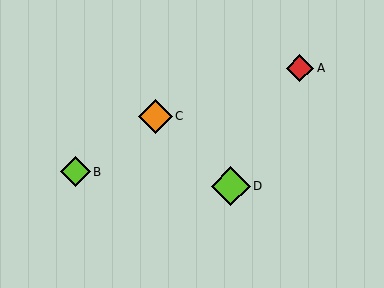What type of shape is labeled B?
Shape B is a lime diamond.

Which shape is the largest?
The lime diamond (labeled D) is the largest.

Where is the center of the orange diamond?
The center of the orange diamond is at (155, 116).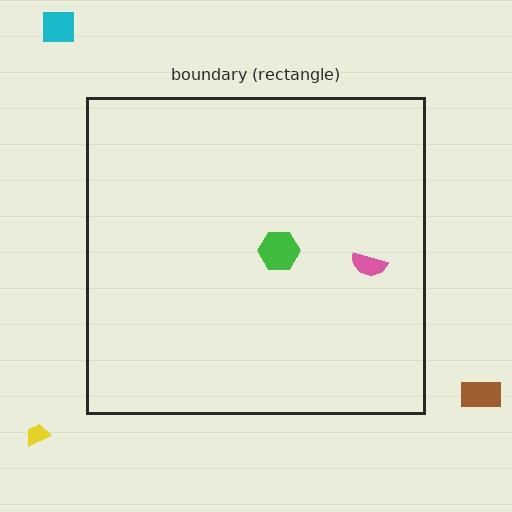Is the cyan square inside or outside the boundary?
Outside.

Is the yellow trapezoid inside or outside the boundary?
Outside.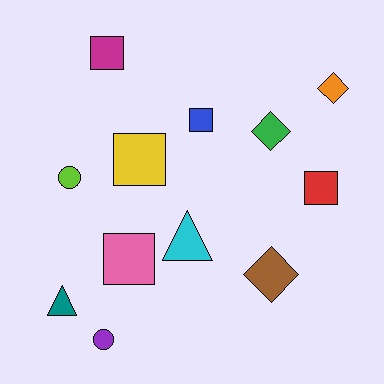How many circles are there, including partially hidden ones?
There are 2 circles.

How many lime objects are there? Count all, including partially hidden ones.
There is 1 lime object.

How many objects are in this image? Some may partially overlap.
There are 12 objects.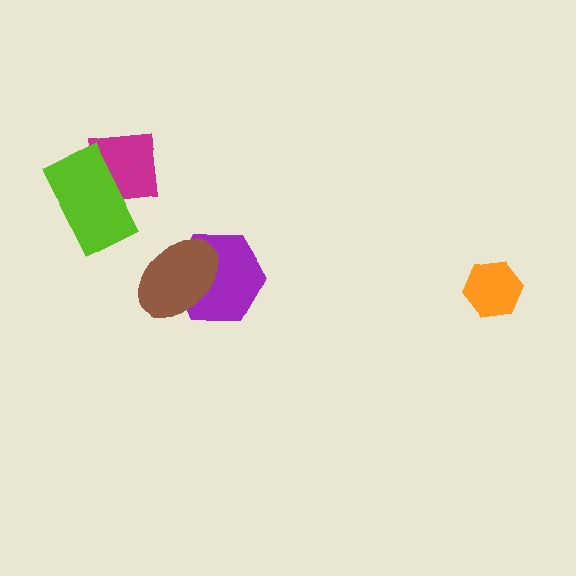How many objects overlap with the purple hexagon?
1 object overlaps with the purple hexagon.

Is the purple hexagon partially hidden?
Yes, it is partially covered by another shape.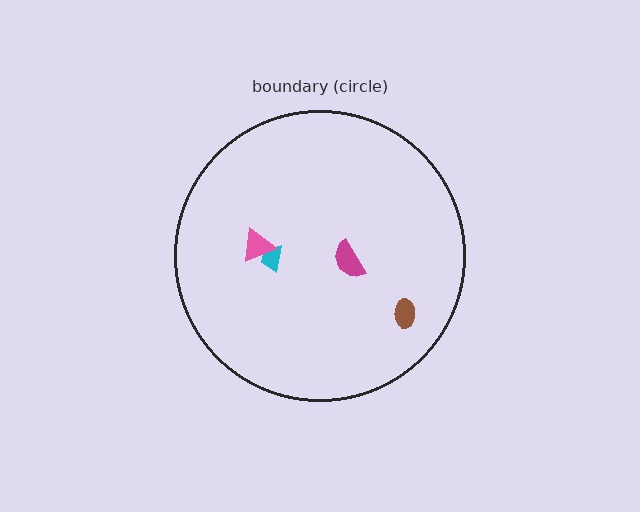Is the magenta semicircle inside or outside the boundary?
Inside.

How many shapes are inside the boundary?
4 inside, 0 outside.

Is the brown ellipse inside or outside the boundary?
Inside.